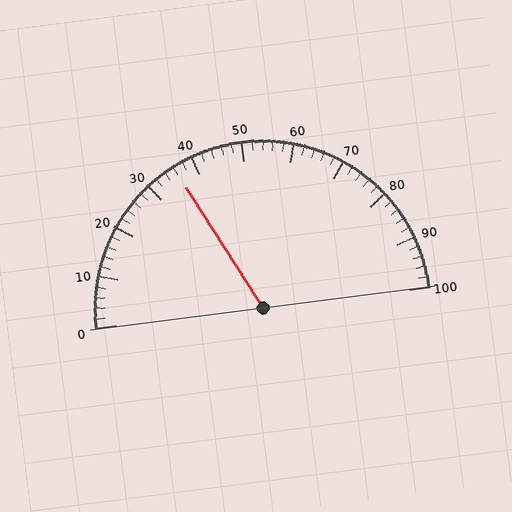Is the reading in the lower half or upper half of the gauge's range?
The reading is in the lower half of the range (0 to 100).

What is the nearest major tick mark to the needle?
The nearest major tick mark is 40.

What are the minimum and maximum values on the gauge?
The gauge ranges from 0 to 100.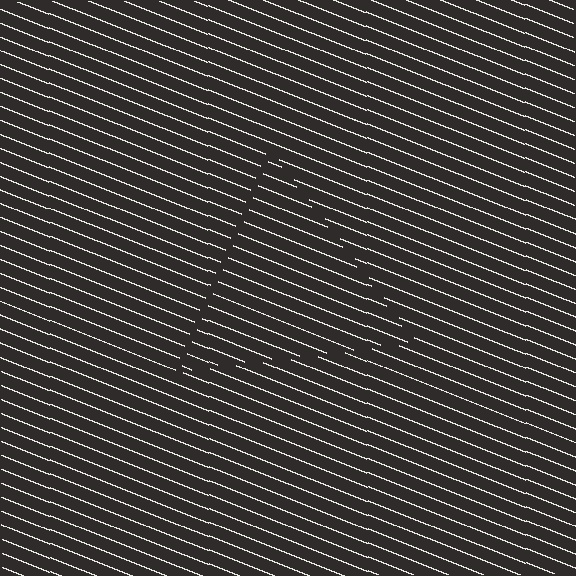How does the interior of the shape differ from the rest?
The interior of the shape contains the same grating, shifted by half a period — the contour is defined by the phase discontinuity where line-ends from the inner and outer gratings abut.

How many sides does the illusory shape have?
3 sides — the line-ends trace a triangle.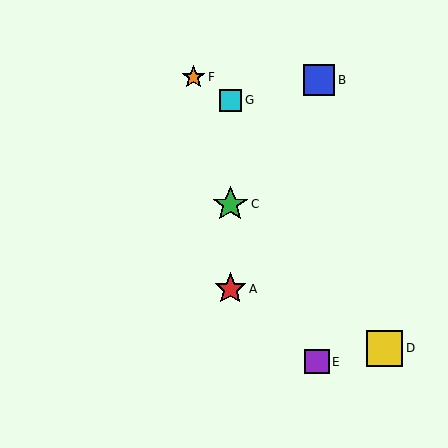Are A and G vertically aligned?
Yes, both are at x≈230.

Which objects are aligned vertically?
Objects A, C, G are aligned vertically.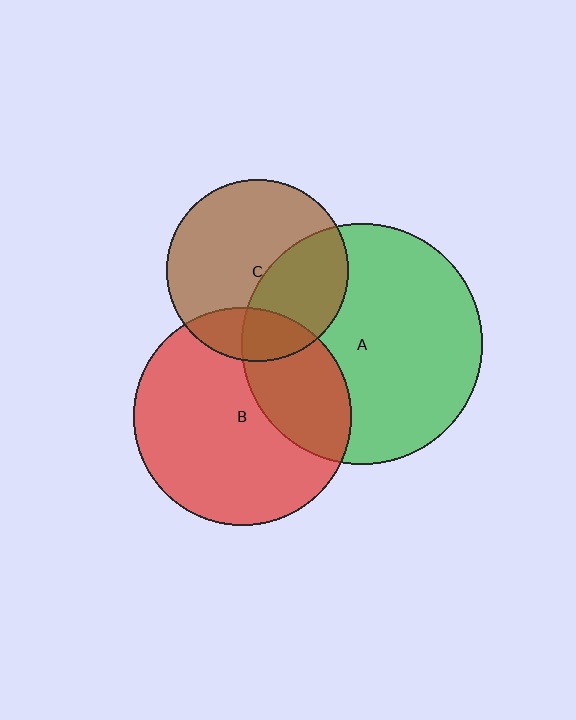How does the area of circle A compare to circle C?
Approximately 1.8 times.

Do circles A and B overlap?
Yes.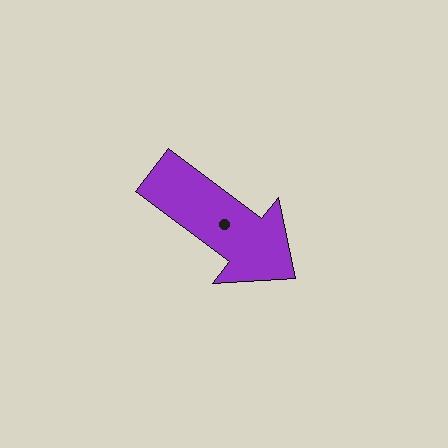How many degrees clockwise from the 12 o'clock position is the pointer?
Approximately 127 degrees.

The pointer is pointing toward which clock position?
Roughly 4 o'clock.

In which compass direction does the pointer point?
Southeast.